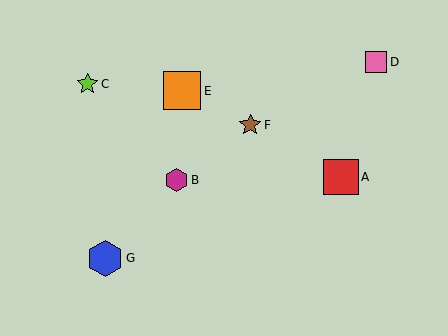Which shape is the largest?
The orange square (labeled E) is the largest.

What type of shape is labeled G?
Shape G is a blue hexagon.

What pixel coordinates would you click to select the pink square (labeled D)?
Click at (376, 62) to select the pink square D.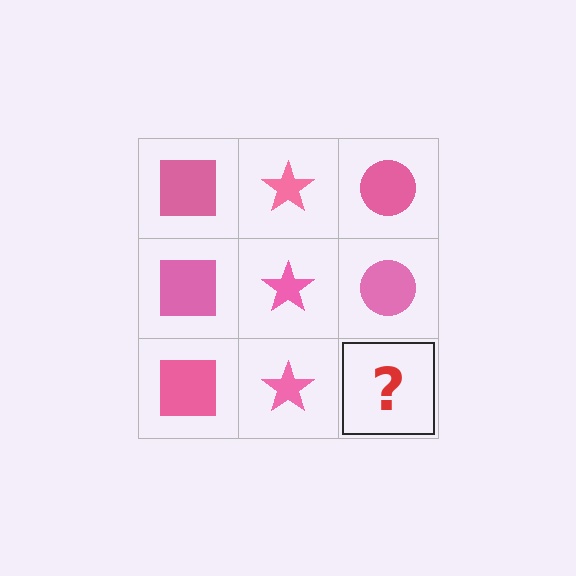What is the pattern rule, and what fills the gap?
The rule is that each column has a consistent shape. The gap should be filled with a pink circle.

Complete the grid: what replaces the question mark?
The question mark should be replaced with a pink circle.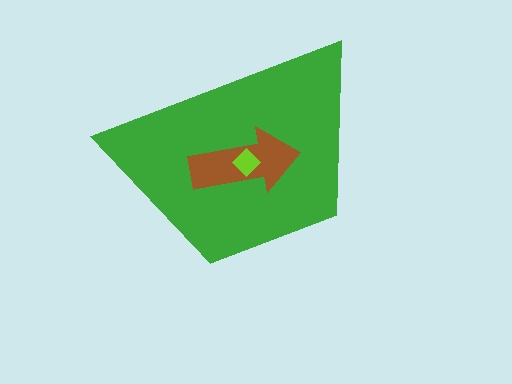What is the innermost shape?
The lime diamond.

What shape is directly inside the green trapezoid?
The brown arrow.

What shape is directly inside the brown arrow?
The lime diamond.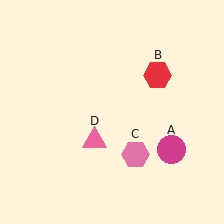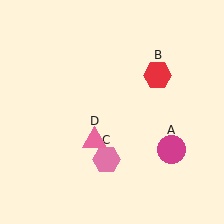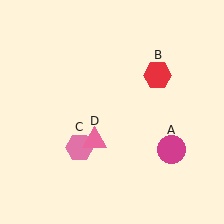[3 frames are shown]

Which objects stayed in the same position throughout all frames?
Magenta circle (object A) and red hexagon (object B) and pink triangle (object D) remained stationary.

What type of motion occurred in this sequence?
The pink hexagon (object C) rotated clockwise around the center of the scene.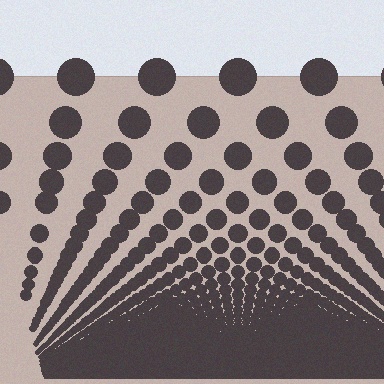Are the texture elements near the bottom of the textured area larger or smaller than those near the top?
Smaller. The gradient is inverted — elements near the bottom are smaller and denser.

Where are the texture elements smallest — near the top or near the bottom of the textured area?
Near the bottom.